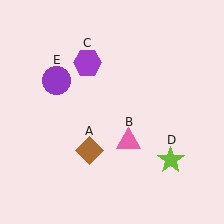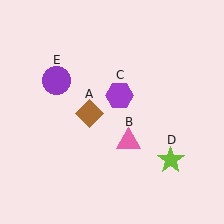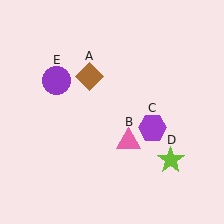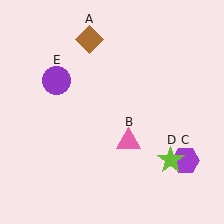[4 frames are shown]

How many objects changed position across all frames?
2 objects changed position: brown diamond (object A), purple hexagon (object C).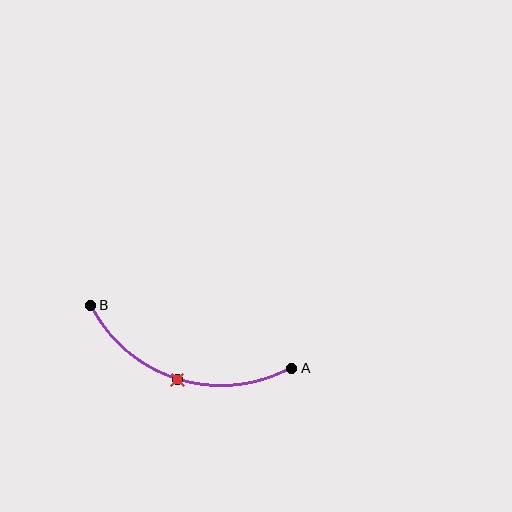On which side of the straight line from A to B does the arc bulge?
The arc bulges below the straight line connecting A and B.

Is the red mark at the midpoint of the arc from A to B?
Yes. The red mark lies on the arc at equal arc-length from both A and B — it is the arc midpoint.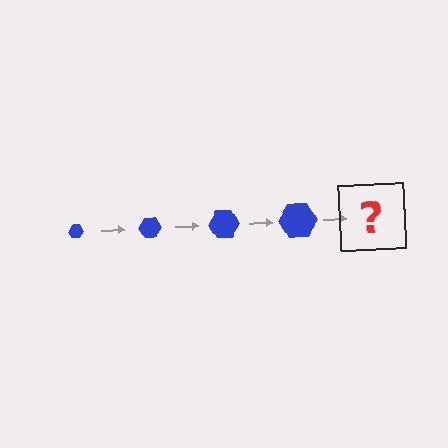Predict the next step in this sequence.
The next step is a blue hexagon, larger than the previous one.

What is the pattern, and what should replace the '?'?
The pattern is that the hexagon gets progressively larger each step. The '?' should be a blue hexagon, larger than the previous one.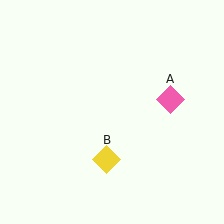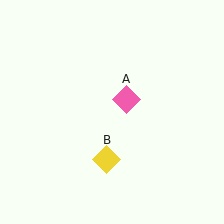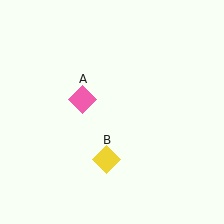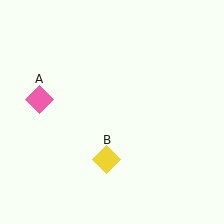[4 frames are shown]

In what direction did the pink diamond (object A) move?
The pink diamond (object A) moved left.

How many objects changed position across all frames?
1 object changed position: pink diamond (object A).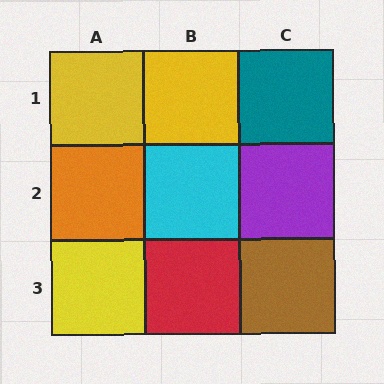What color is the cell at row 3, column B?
Red.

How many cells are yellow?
3 cells are yellow.